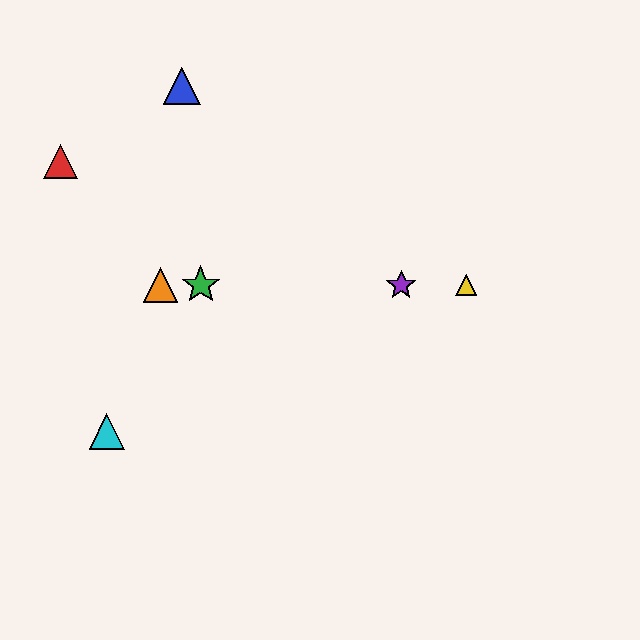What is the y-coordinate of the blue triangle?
The blue triangle is at y≈86.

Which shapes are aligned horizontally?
The green star, the yellow triangle, the purple star, the orange triangle are aligned horizontally.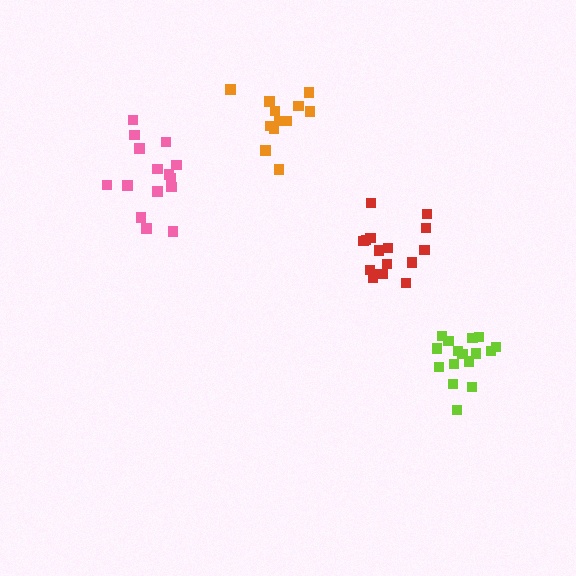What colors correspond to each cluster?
The clusters are colored: red, pink, orange, lime.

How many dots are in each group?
Group 1: 16 dots, Group 2: 15 dots, Group 3: 12 dots, Group 4: 16 dots (59 total).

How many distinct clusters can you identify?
There are 4 distinct clusters.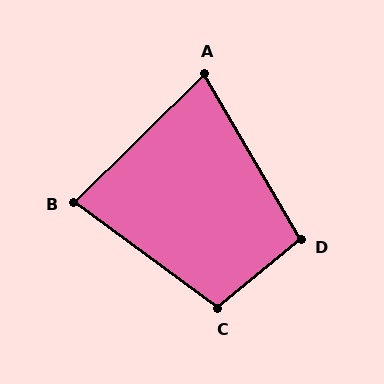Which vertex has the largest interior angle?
C, at approximately 104 degrees.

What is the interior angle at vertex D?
Approximately 99 degrees (obtuse).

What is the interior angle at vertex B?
Approximately 81 degrees (acute).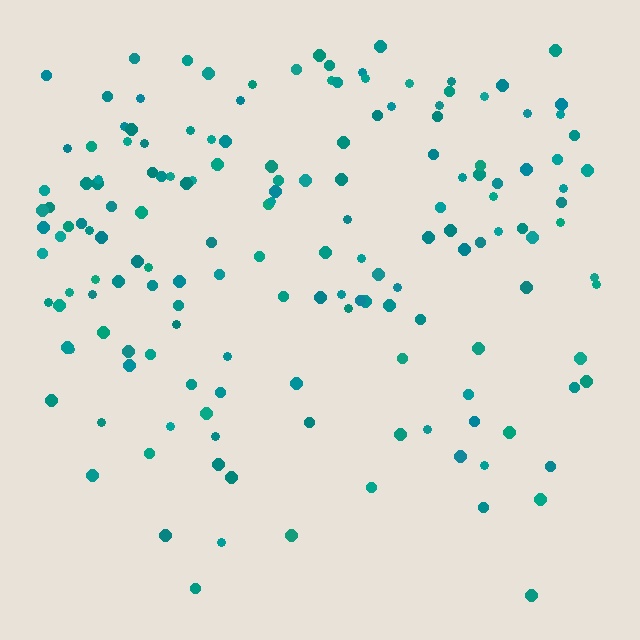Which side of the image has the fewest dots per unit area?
The bottom.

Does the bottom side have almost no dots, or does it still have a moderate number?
Still a moderate number, just noticeably fewer than the top.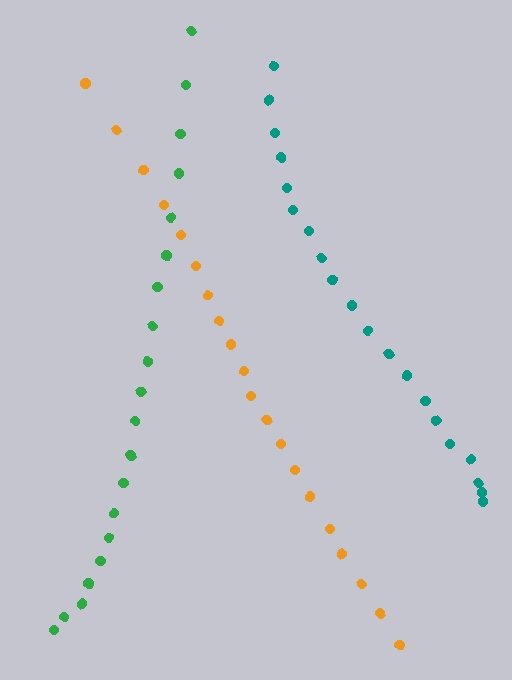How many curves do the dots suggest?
There are 3 distinct paths.